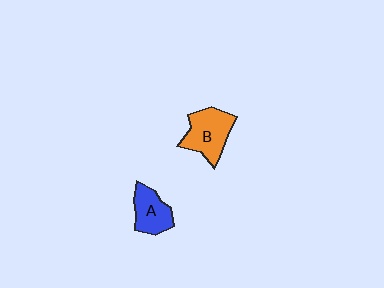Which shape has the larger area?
Shape B (orange).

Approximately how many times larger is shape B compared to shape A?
Approximately 1.3 times.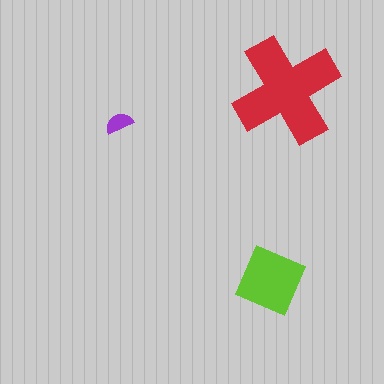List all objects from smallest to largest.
The purple semicircle, the lime diamond, the red cross.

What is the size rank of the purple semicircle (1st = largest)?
3rd.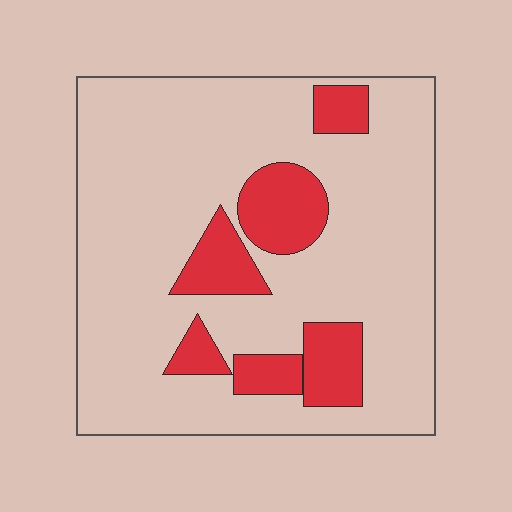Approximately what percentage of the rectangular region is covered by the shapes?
Approximately 20%.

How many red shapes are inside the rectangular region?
6.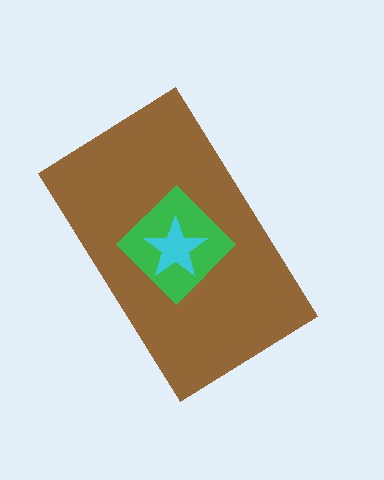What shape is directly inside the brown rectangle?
The green diamond.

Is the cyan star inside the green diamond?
Yes.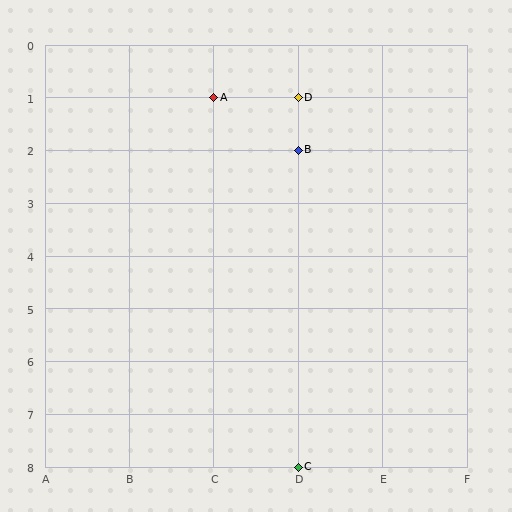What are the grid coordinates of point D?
Point D is at grid coordinates (D, 1).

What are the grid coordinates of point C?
Point C is at grid coordinates (D, 8).